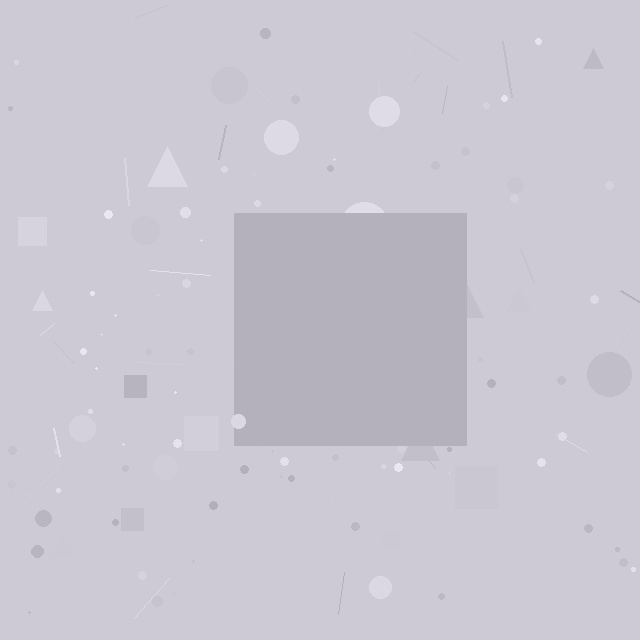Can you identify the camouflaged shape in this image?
The camouflaged shape is a square.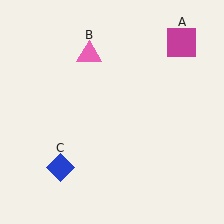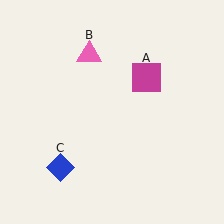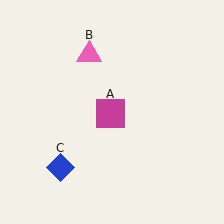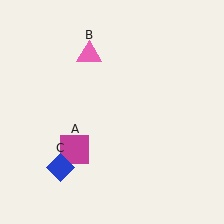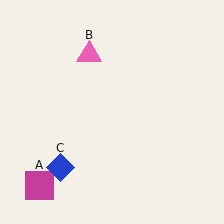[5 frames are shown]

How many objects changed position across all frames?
1 object changed position: magenta square (object A).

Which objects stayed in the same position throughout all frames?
Pink triangle (object B) and blue diamond (object C) remained stationary.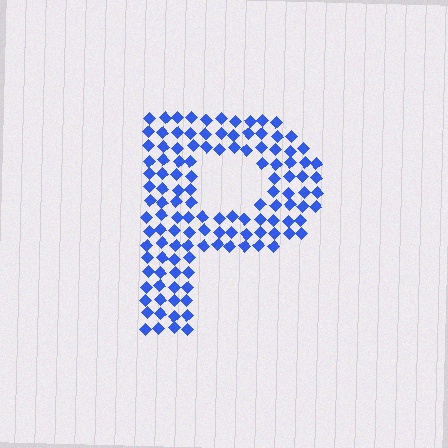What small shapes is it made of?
It is made of small diamonds.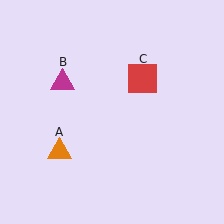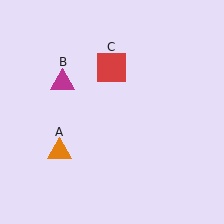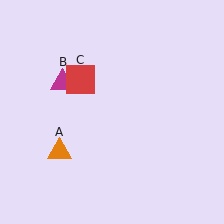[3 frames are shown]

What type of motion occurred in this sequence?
The red square (object C) rotated counterclockwise around the center of the scene.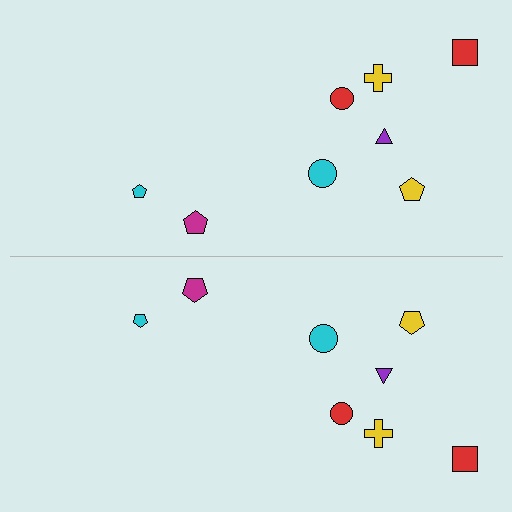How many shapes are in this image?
There are 16 shapes in this image.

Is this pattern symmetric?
Yes, this pattern has bilateral (reflection) symmetry.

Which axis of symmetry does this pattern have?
The pattern has a horizontal axis of symmetry running through the center of the image.